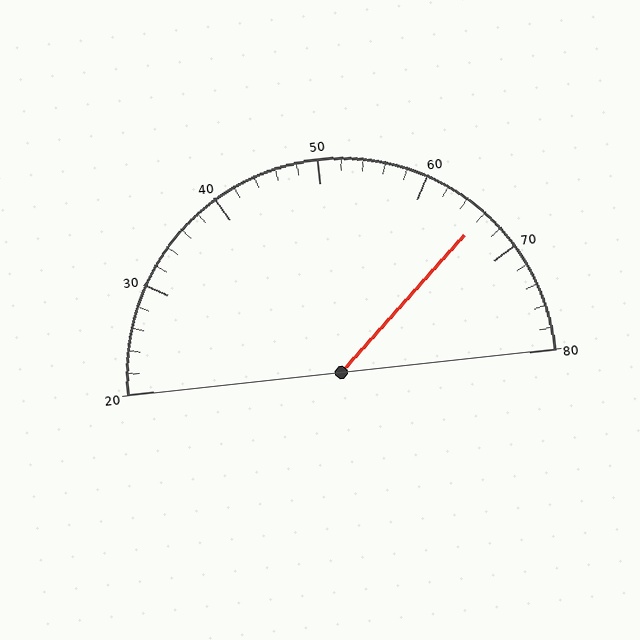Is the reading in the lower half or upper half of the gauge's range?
The reading is in the upper half of the range (20 to 80).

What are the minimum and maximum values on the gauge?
The gauge ranges from 20 to 80.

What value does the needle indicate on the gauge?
The needle indicates approximately 66.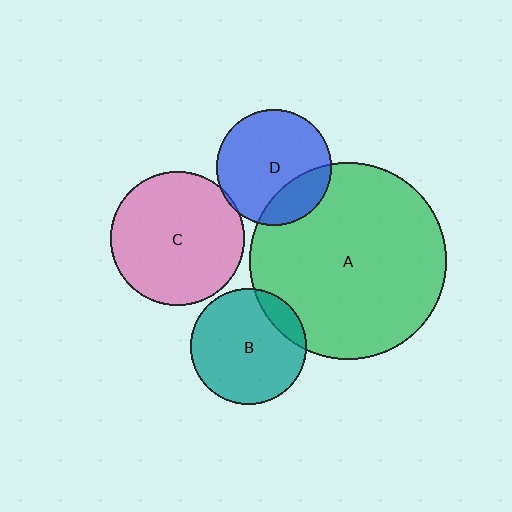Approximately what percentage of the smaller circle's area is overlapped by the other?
Approximately 5%.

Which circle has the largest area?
Circle A (green).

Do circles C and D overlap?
Yes.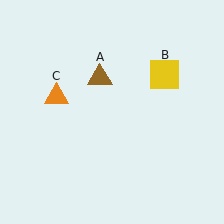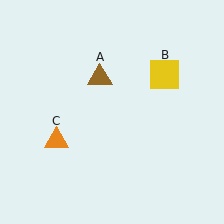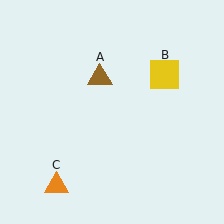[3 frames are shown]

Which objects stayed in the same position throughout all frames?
Brown triangle (object A) and yellow square (object B) remained stationary.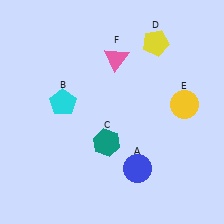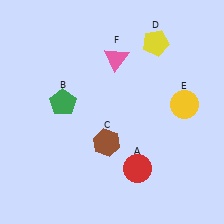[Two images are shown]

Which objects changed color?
A changed from blue to red. B changed from cyan to green. C changed from teal to brown.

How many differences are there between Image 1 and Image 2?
There are 3 differences between the two images.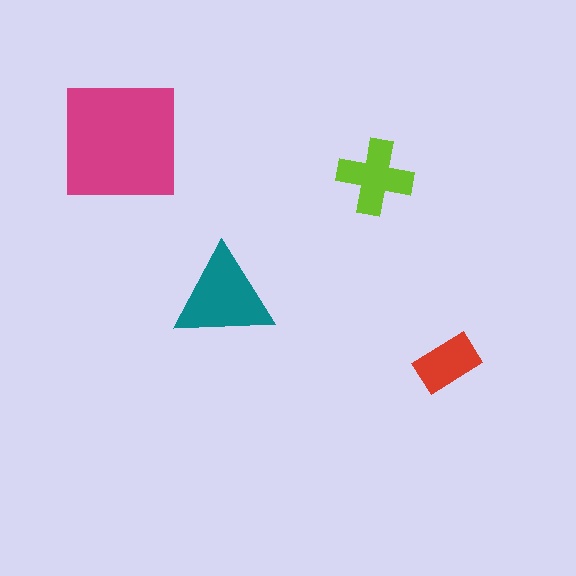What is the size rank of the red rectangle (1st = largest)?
4th.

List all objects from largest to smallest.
The magenta square, the teal triangle, the lime cross, the red rectangle.